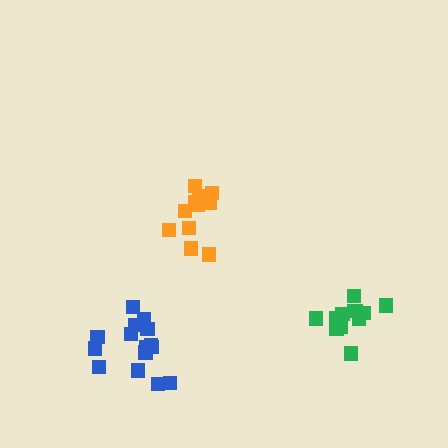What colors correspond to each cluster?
The clusters are colored: green, orange, blue.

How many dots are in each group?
Group 1: 13 dots, Group 2: 11 dots, Group 3: 15 dots (39 total).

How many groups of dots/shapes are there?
There are 3 groups.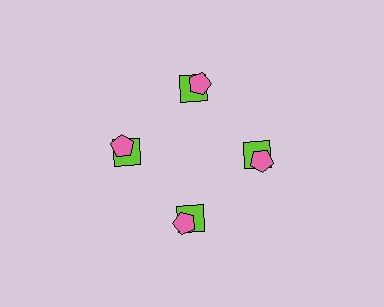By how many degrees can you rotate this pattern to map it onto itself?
The pattern maps onto itself every 90 degrees of rotation.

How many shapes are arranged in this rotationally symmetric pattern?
There are 8 shapes, arranged in 4 groups of 2.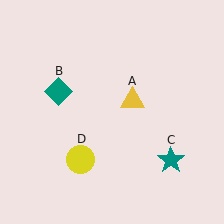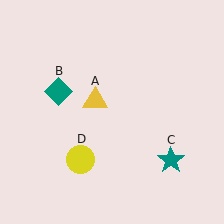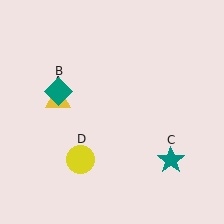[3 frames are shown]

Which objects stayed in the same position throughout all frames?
Teal diamond (object B) and teal star (object C) and yellow circle (object D) remained stationary.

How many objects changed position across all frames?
1 object changed position: yellow triangle (object A).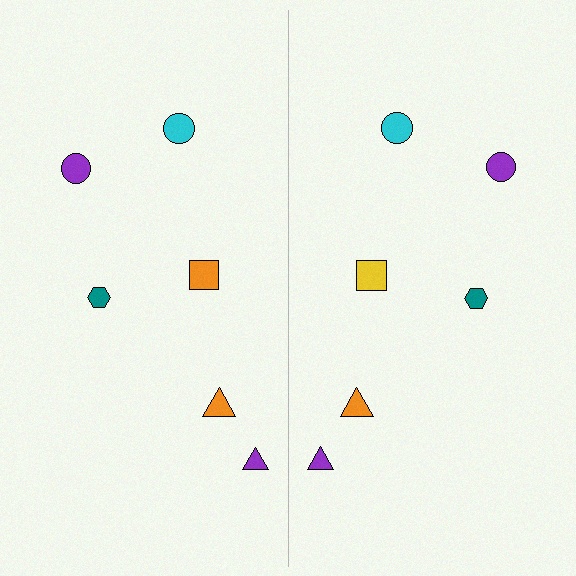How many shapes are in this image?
There are 12 shapes in this image.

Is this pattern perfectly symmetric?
No, the pattern is not perfectly symmetric. The yellow square on the right side breaks the symmetry — its mirror counterpart is orange.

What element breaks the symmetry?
The yellow square on the right side breaks the symmetry — its mirror counterpart is orange.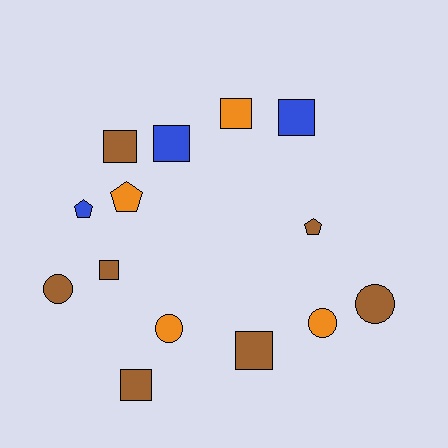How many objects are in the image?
There are 14 objects.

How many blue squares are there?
There are 2 blue squares.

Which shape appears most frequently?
Square, with 7 objects.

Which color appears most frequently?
Brown, with 7 objects.